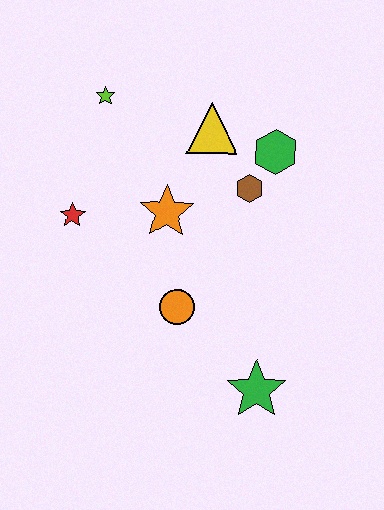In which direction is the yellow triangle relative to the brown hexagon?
The yellow triangle is above the brown hexagon.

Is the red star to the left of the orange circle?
Yes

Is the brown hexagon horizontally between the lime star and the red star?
No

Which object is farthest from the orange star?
The green star is farthest from the orange star.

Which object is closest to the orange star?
The brown hexagon is closest to the orange star.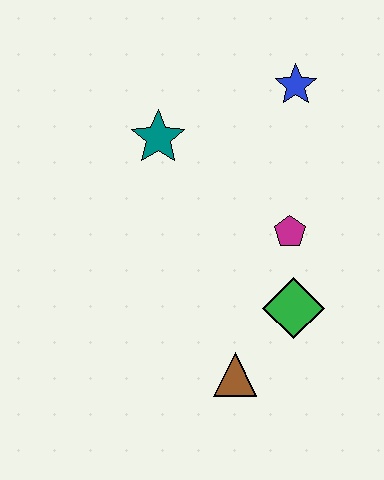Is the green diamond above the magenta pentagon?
No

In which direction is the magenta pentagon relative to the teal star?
The magenta pentagon is to the right of the teal star.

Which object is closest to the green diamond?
The magenta pentagon is closest to the green diamond.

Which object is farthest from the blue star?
The brown triangle is farthest from the blue star.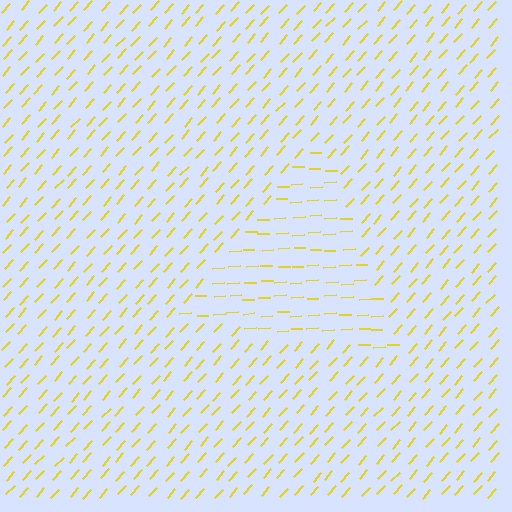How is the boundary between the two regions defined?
The boundary is defined purely by a change in line orientation (approximately 45 degrees difference). All lines are the same color and thickness.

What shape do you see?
I see a triangle.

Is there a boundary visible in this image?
Yes, there is a texture boundary formed by a change in line orientation.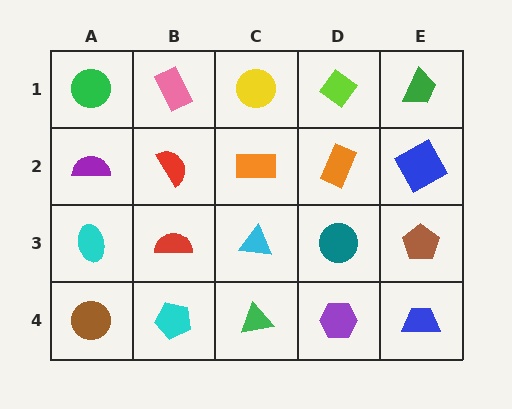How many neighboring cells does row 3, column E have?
3.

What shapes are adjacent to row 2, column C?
A yellow circle (row 1, column C), a cyan triangle (row 3, column C), a red semicircle (row 2, column B), an orange rectangle (row 2, column D).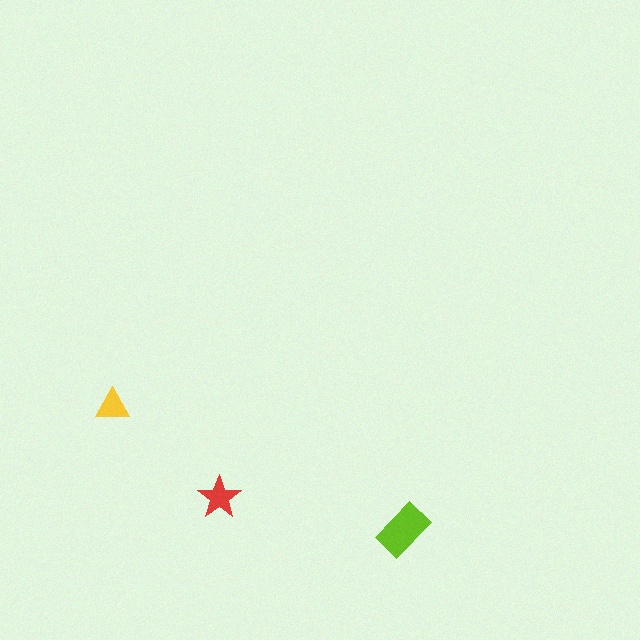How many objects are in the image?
There are 3 objects in the image.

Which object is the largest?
The lime rectangle.